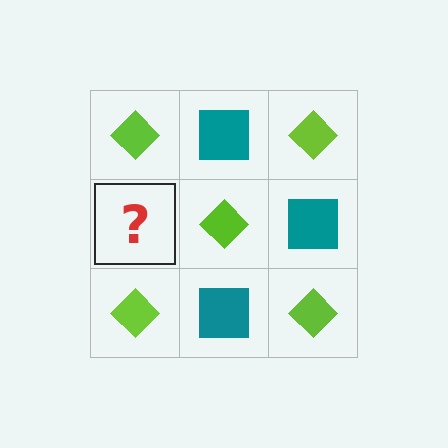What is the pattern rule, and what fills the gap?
The rule is that it alternates lime diamond and teal square in a checkerboard pattern. The gap should be filled with a teal square.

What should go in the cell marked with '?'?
The missing cell should contain a teal square.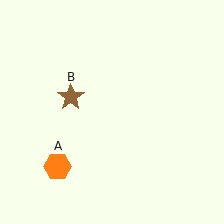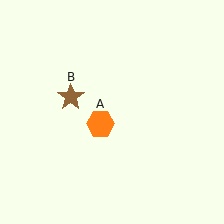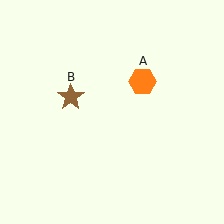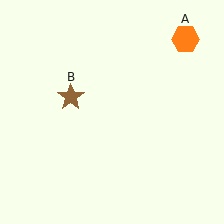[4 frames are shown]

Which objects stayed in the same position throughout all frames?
Brown star (object B) remained stationary.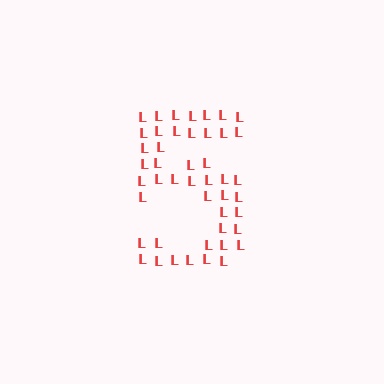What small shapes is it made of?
It is made of small letter L's.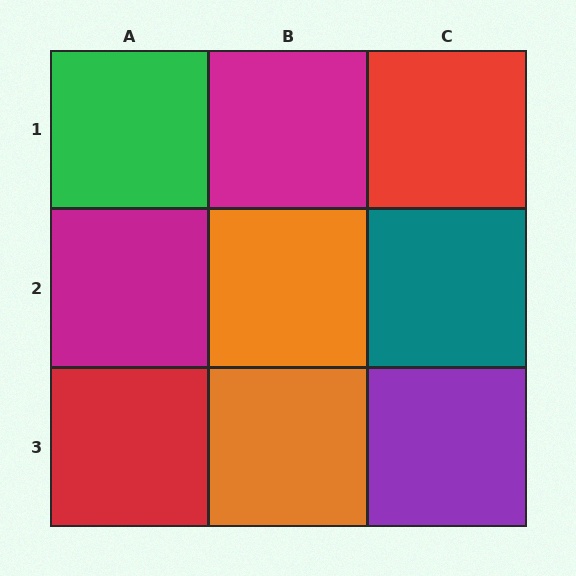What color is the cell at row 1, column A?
Green.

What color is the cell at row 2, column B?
Orange.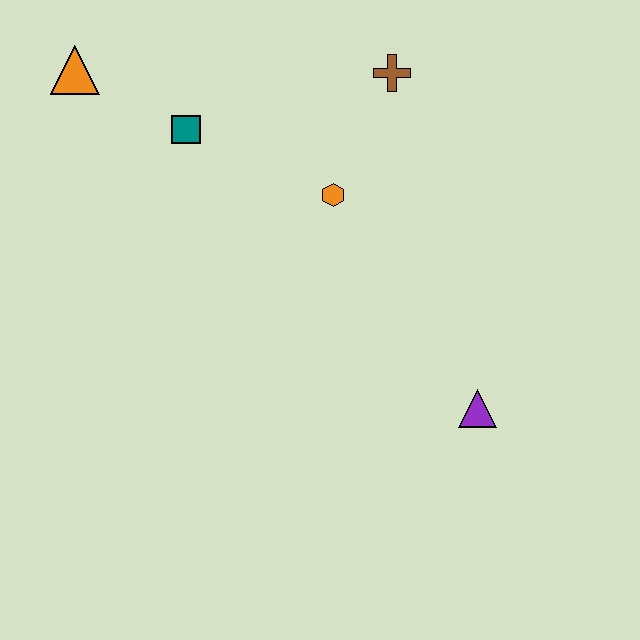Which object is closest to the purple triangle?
The orange hexagon is closest to the purple triangle.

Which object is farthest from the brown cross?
The purple triangle is farthest from the brown cross.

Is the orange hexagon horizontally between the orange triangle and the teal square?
No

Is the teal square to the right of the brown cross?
No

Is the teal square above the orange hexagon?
Yes